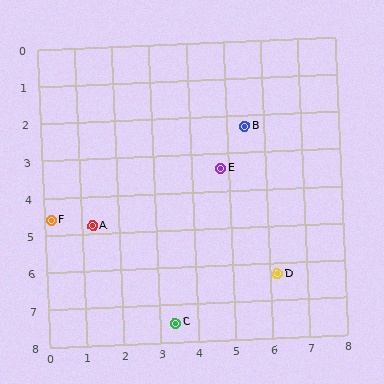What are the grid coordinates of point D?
Point D is at approximately (6.2, 6.3).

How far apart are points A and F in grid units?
Points A and F are about 1.1 grid units apart.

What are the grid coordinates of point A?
Point A is at approximately (1.3, 4.8).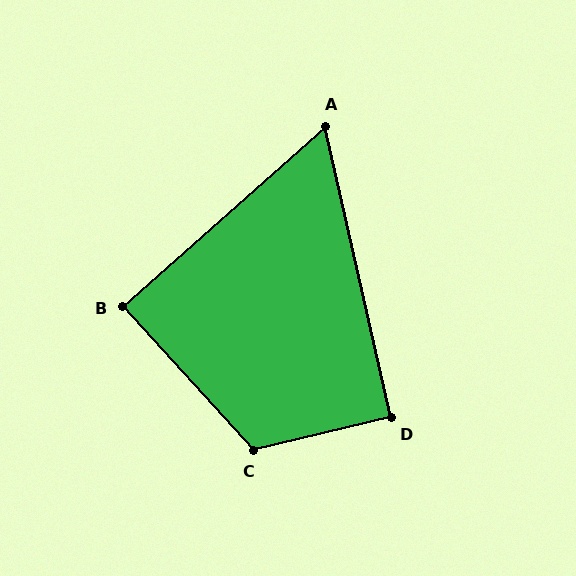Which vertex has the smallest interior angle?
A, at approximately 61 degrees.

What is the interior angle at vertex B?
Approximately 89 degrees (approximately right).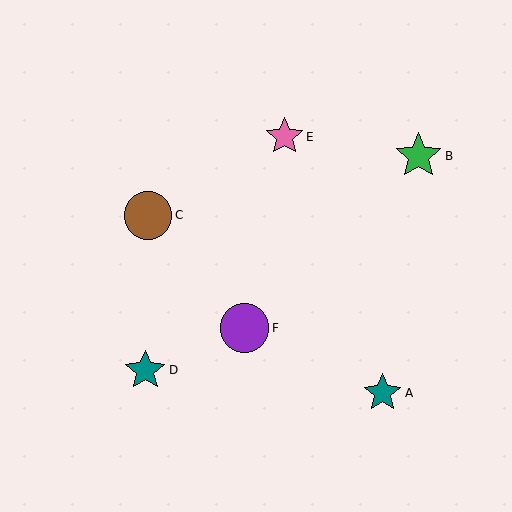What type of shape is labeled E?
Shape E is a pink star.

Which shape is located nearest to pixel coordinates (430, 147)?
The green star (labeled B) at (418, 156) is nearest to that location.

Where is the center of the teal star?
The center of the teal star is at (383, 393).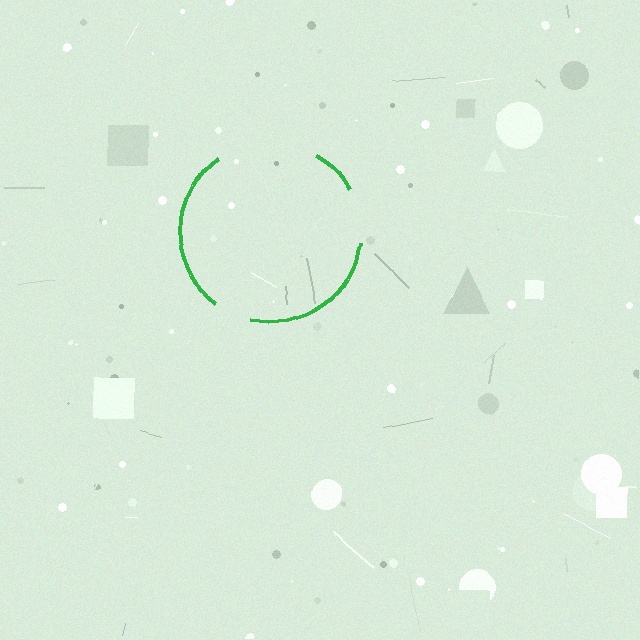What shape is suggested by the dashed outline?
The dashed outline suggests a circle.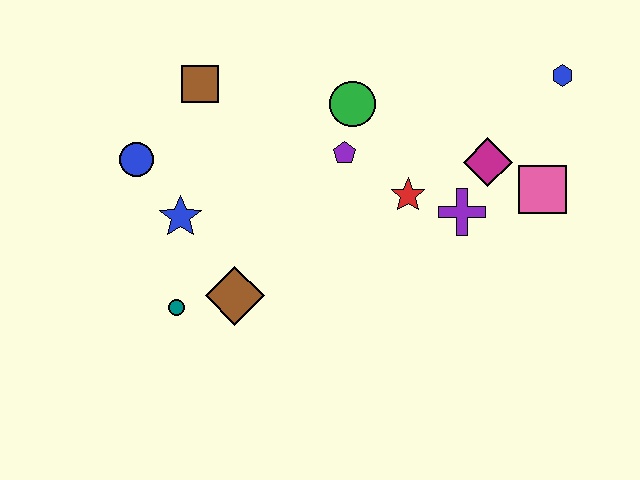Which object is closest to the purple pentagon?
The green circle is closest to the purple pentagon.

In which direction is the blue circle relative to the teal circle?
The blue circle is above the teal circle.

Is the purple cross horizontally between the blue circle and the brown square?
No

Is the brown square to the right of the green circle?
No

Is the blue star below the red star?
Yes